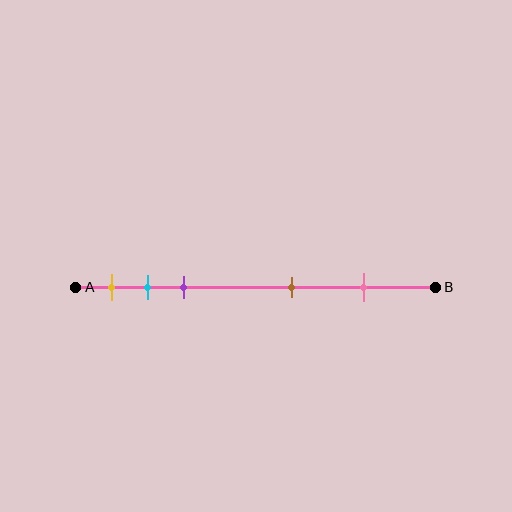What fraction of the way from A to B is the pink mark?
The pink mark is approximately 80% (0.8) of the way from A to B.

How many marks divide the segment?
There are 5 marks dividing the segment.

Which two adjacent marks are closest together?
The cyan and purple marks are the closest adjacent pair.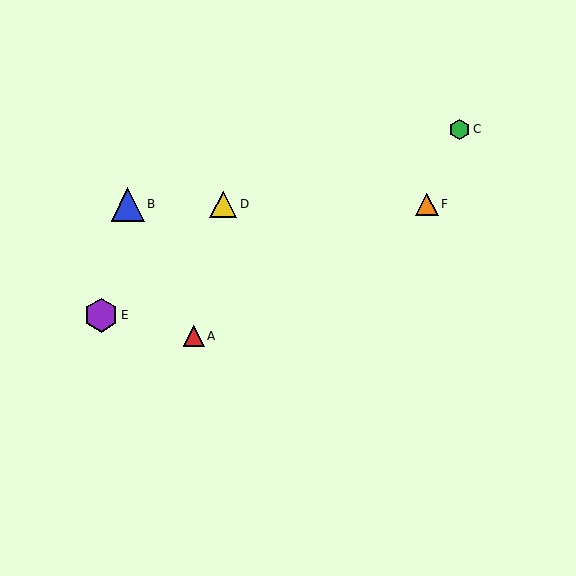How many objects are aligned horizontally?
3 objects (B, D, F) are aligned horizontally.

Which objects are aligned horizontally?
Objects B, D, F are aligned horizontally.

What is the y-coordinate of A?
Object A is at y≈336.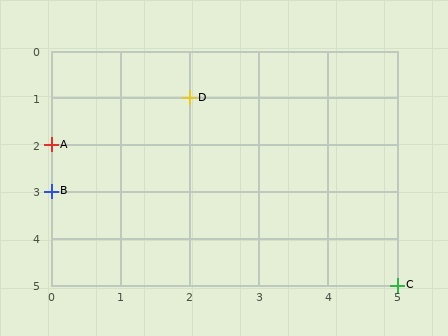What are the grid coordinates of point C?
Point C is at grid coordinates (5, 5).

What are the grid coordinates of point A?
Point A is at grid coordinates (0, 2).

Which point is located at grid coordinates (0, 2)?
Point A is at (0, 2).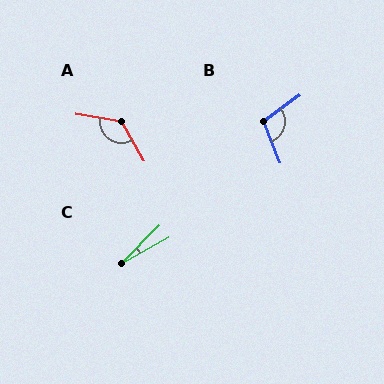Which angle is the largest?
A, at approximately 129 degrees.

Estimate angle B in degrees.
Approximately 105 degrees.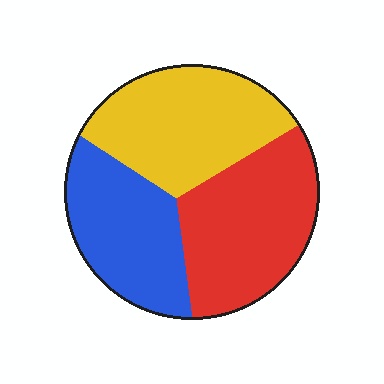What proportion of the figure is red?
Red covers 36% of the figure.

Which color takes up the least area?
Blue, at roughly 30%.